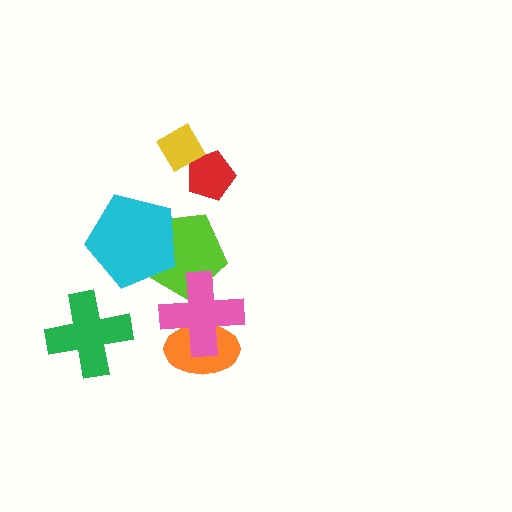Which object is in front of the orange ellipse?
The pink cross is in front of the orange ellipse.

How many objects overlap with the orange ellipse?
1 object overlaps with the orange ellipse.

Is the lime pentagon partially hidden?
Yes, it is partially covered by another shape.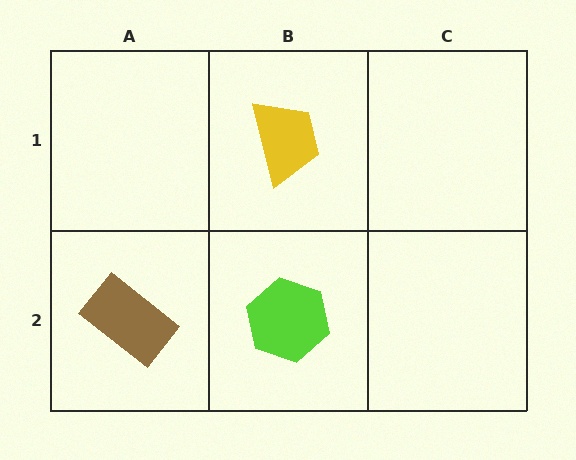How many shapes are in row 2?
2 shapes.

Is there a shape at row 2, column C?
No, that cell is empty.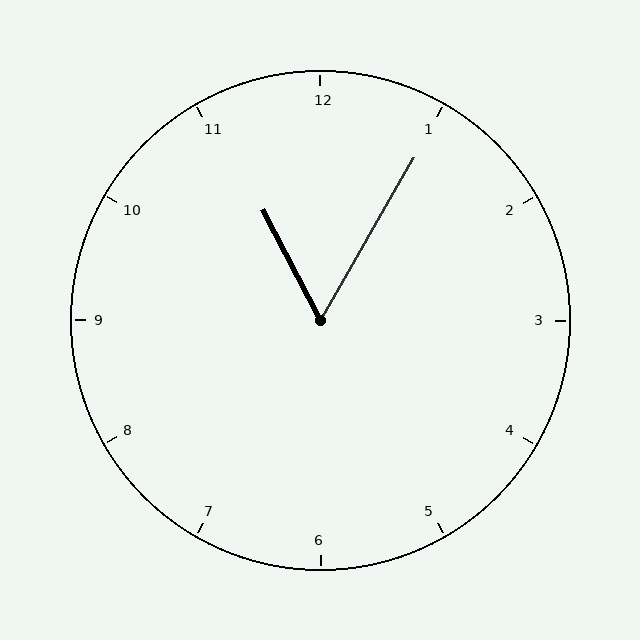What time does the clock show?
11:05.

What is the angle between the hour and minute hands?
Approximately 58 degrees.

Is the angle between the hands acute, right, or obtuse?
It is acute.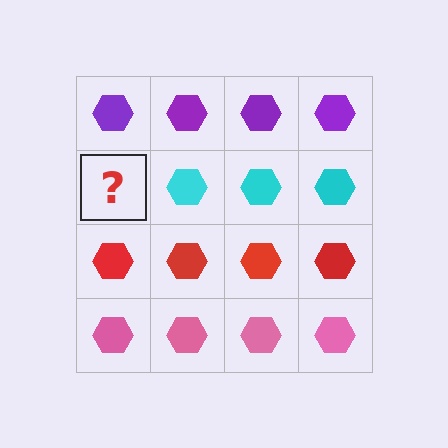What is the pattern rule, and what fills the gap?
The rule is that each row has a consistent color. The gap should be filled with a cyan hexagon.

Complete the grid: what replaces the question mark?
The question mark should be replaced with a cyan hexagon.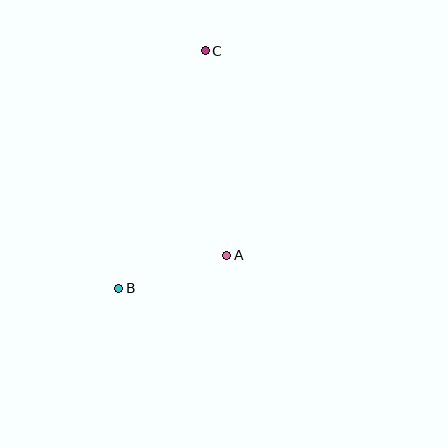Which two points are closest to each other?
Points A and B are closest to each other.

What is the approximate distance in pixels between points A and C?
The distance between A and C is approximately 206 pixels.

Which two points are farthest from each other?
Points B and C are farthest from each other.